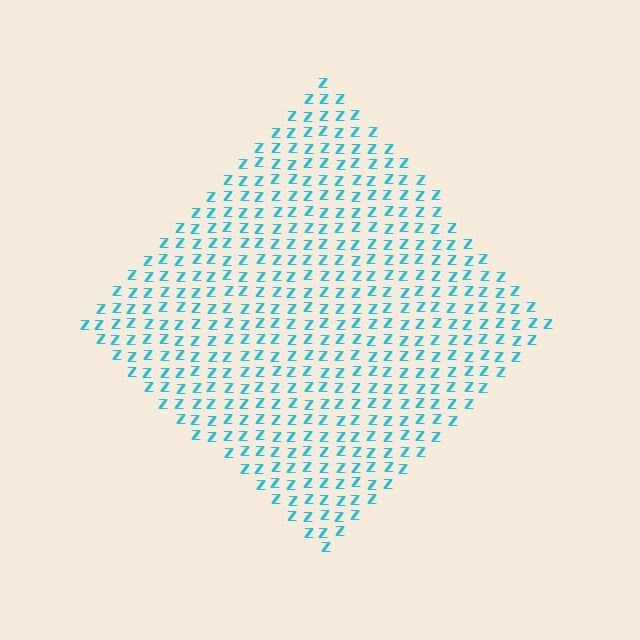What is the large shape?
The large shape is a diamond.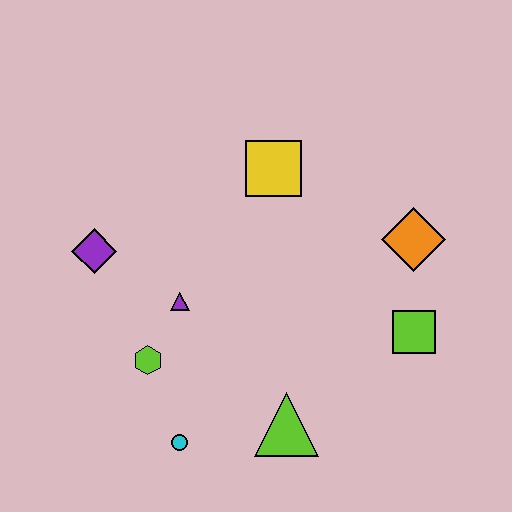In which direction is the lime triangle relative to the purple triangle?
The lime triangle is below the purple triangle.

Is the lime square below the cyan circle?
No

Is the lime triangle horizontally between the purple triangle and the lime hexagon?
No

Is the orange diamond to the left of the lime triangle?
No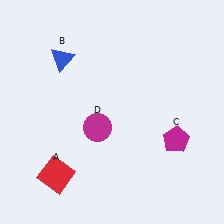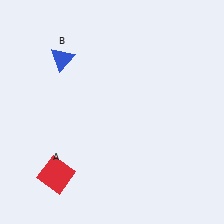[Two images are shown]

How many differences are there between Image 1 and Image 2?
There are 2 differences between the two images.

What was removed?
The magenta circle (D), the magenta pentagon (C) were removed in Image 2.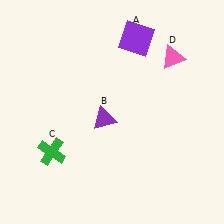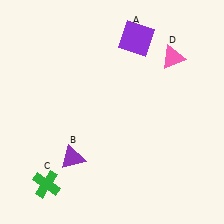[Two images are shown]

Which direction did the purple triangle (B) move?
The purple triangle (B) moved down.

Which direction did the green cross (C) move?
The green cross (C) moved down.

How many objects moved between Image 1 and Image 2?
2 objects moved between the two images.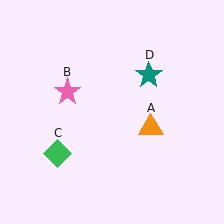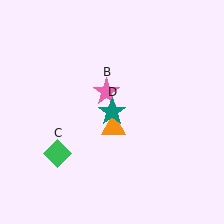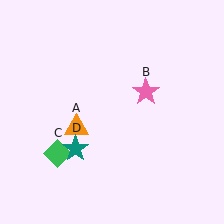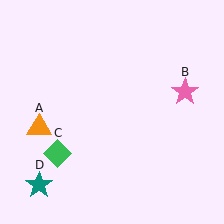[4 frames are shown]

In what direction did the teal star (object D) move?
The teal star (object D) moved down and to the left.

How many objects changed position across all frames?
3 objects changed position: orange triangle (object A), pink star (object B), teal star (object D).